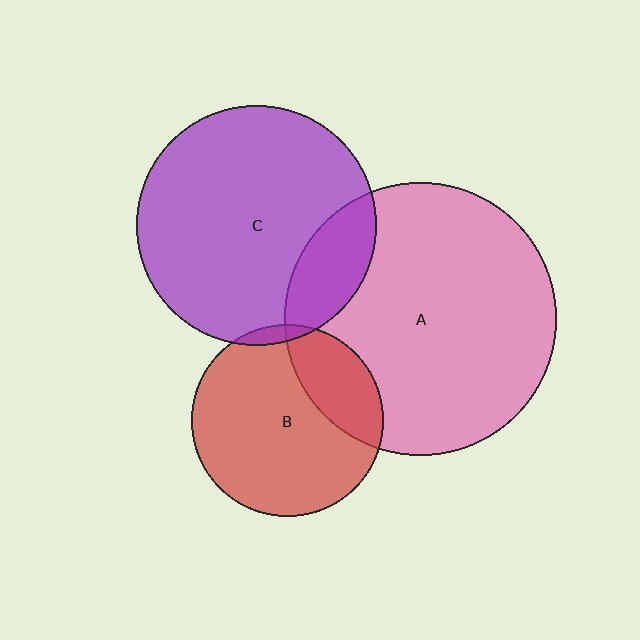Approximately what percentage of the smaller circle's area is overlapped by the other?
Approximately 5%.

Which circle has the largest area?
Circle A (pink).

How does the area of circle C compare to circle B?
Approximately 1.6 times.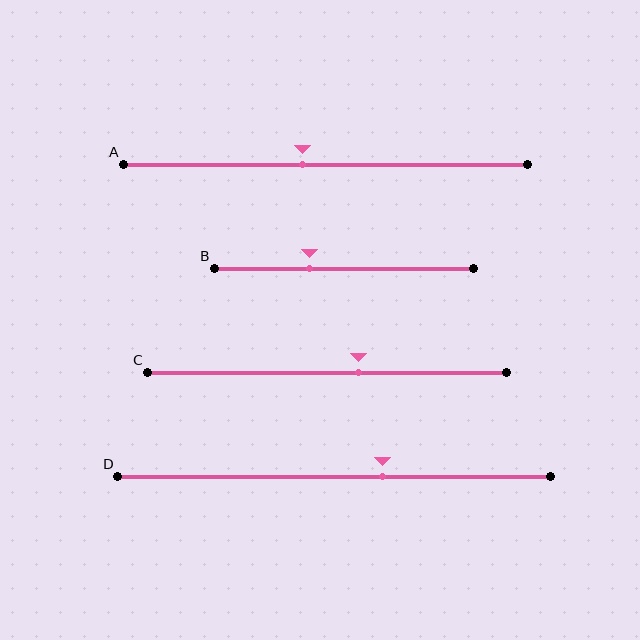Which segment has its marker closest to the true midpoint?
Segment A has its marker closest to the true midpoint.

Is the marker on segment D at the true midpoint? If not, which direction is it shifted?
No, the marker on segment D is shifted to the right by about 11% of the segment length.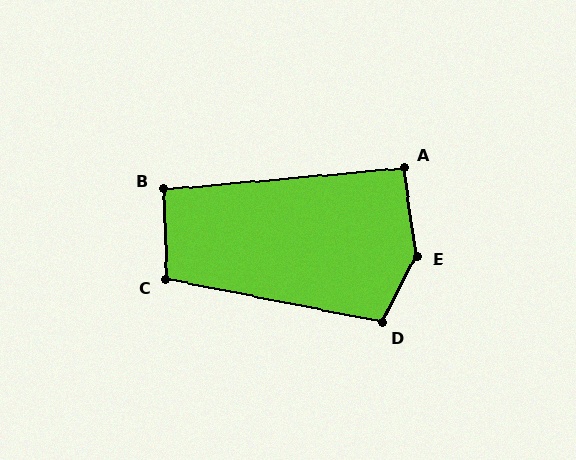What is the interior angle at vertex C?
Approximately 103 degrees (obtuse).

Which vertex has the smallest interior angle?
B, at approximately 93 degrees.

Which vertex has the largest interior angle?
E, at approximately 143 degrees.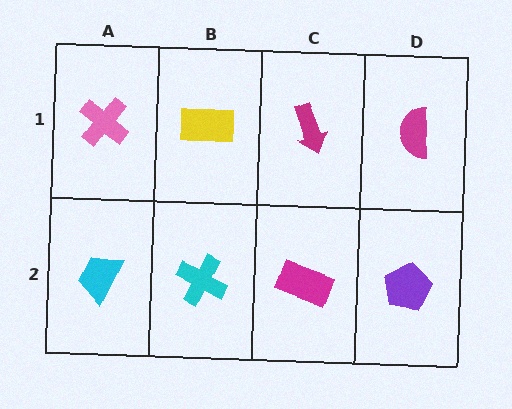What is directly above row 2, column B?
A yellow rectangle.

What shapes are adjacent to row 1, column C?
A magenta rectangle (row 2, column C), a yellow rectangle (row 1, column B), a magenta semicircle (row 1, column D).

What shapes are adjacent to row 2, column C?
A magenta arrow (row 1, column C), a cyan cross (row 2, column B), a purple pentagon (row 2, column D).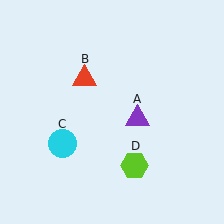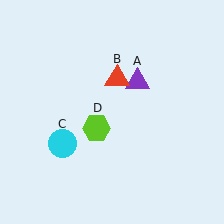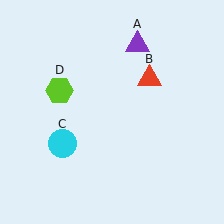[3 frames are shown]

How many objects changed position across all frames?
3 objects changed position: purple triangle (object A), red triangle (object B), lime hexagon (object D).